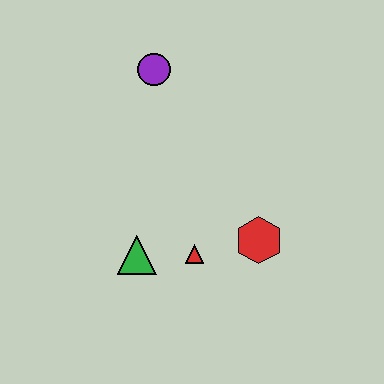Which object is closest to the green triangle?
The red triangle is closest to the green triangle.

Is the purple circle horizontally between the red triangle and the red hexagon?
No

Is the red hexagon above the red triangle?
Yes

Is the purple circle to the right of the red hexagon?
No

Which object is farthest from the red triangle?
The purple circle is farthest from the red triangle.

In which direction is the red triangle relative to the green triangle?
The red triangle is to the right of the green triangle.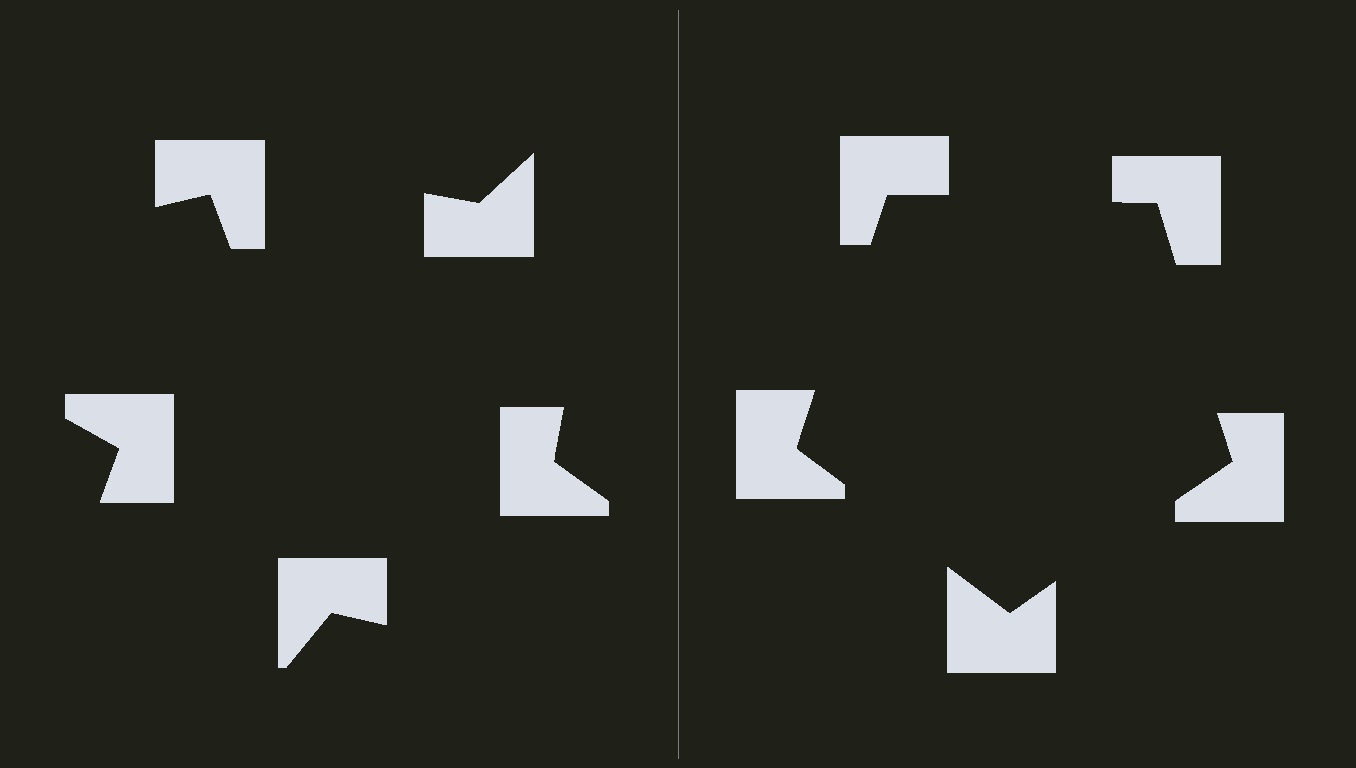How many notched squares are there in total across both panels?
10 — 5 on each side.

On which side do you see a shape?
An illusory pentagon appears on the right side. On the left side the wedge cuts are rotated, so no coherent shape forms.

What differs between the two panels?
The notched squares are positioned identically on both sides; only the wedge orientations differ. On the right they align to a pentagon; on the left they are misaligned.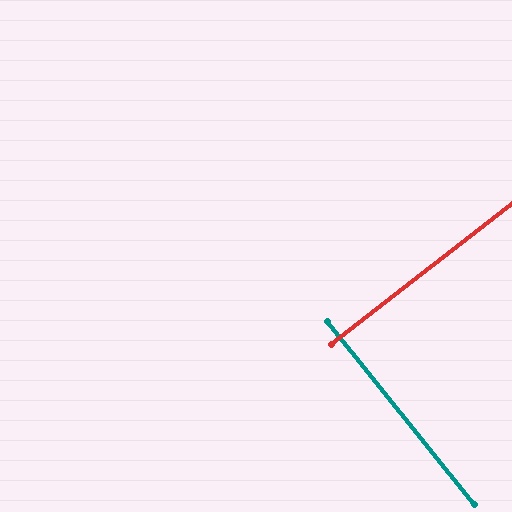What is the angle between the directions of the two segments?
Approximately 89 degrees.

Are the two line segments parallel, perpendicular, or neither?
Perpendicular — they meet at approximately 89°.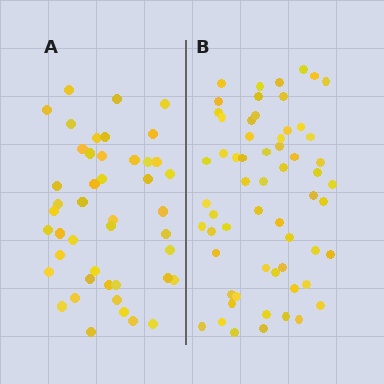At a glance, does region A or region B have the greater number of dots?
Region B (the right region) has more dots.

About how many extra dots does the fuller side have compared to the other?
Region B has approximately 15 more dots than region A.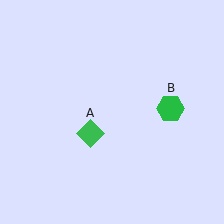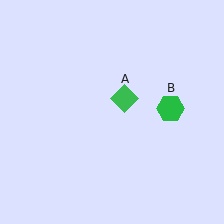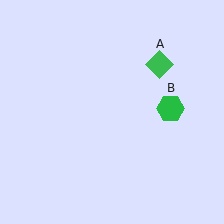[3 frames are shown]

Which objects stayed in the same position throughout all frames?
Green hexagon (object B) remained stationary.